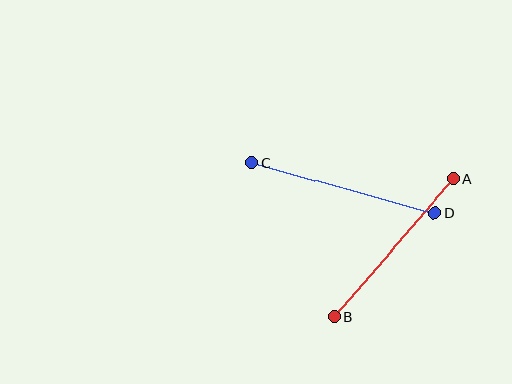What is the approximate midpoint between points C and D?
The midpoint is at approximately (343, 188) pixels.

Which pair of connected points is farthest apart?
Points C and D are farthest apart.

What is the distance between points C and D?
The distance is approximately 190 pixels.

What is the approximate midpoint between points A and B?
The midpoint is at approximately (394, 248) pixels.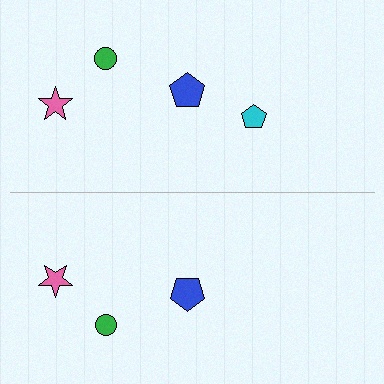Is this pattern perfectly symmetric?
No, the pattern is not perfectly symmetric. A cyan pentagon is missing from the bottom side.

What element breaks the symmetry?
A cyan pentagon is missing from the bottom side.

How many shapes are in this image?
There are 7 shapes in this image.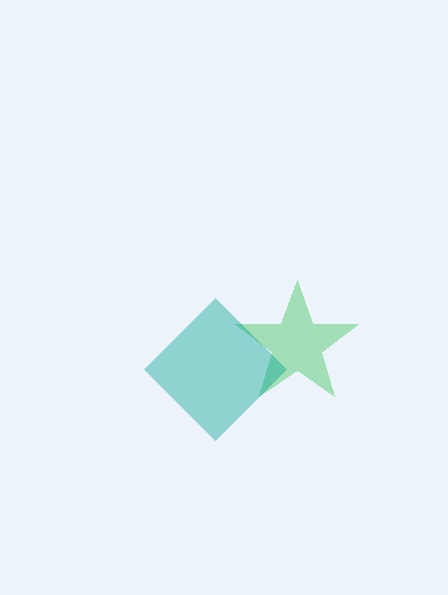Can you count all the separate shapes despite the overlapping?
Yes, there are 2 separate shapes.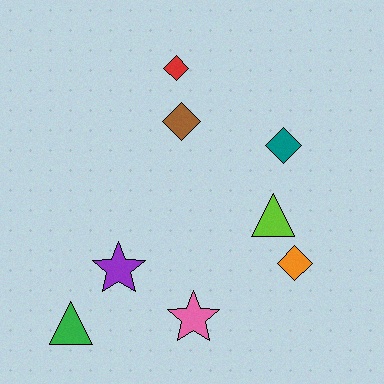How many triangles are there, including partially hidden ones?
There are 2 triangles.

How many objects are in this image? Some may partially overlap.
There are 8 objects.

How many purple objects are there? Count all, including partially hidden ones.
There is 1 purple object.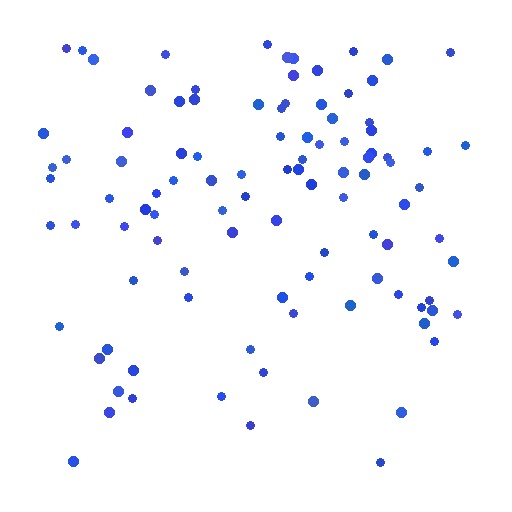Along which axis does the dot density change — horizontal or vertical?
Vertical.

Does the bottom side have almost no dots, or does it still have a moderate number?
Still a moderate number, just noticeably fewer than the top.